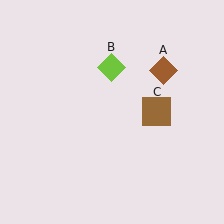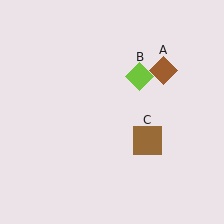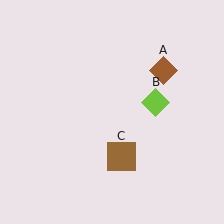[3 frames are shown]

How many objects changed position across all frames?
2 objects changed position: lime diamond (object B), brown square (object C).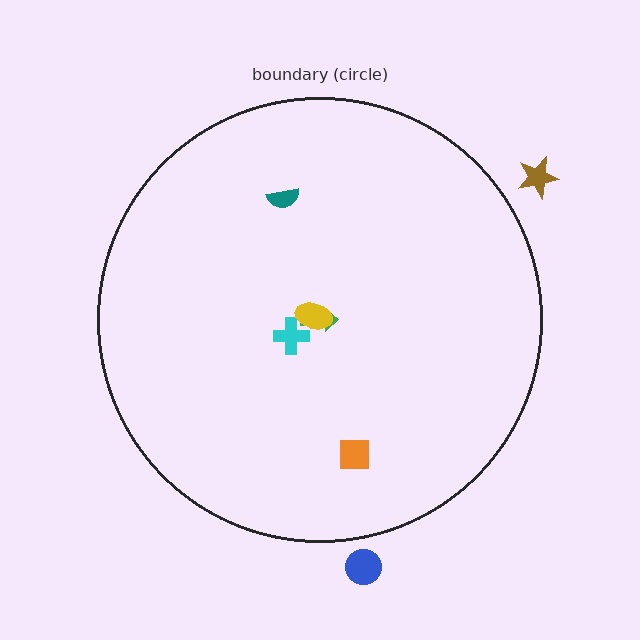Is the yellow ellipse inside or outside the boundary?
Inside.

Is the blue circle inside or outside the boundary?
Outside.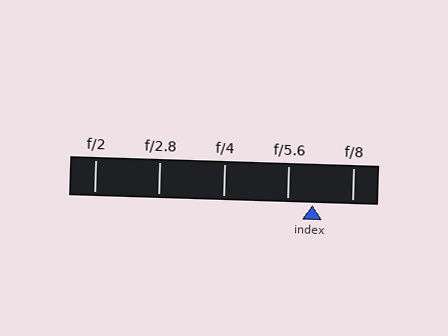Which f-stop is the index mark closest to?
The index mark is closest to f/5.6.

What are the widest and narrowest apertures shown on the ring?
The widest aperture shown is f/2 and the narrowest is f/8.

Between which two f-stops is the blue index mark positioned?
The index mark is between f/5.6 and f/8.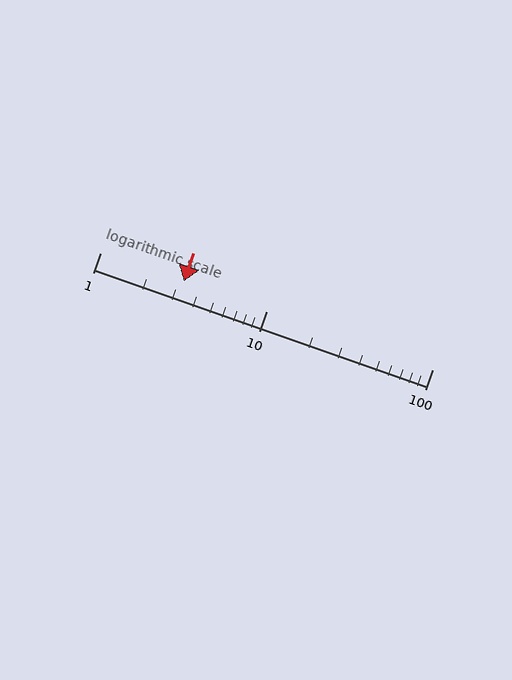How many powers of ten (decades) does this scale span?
The scale spans 2 decades, from 1 to 100.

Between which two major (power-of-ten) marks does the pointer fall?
The pointer is between 1 and 10.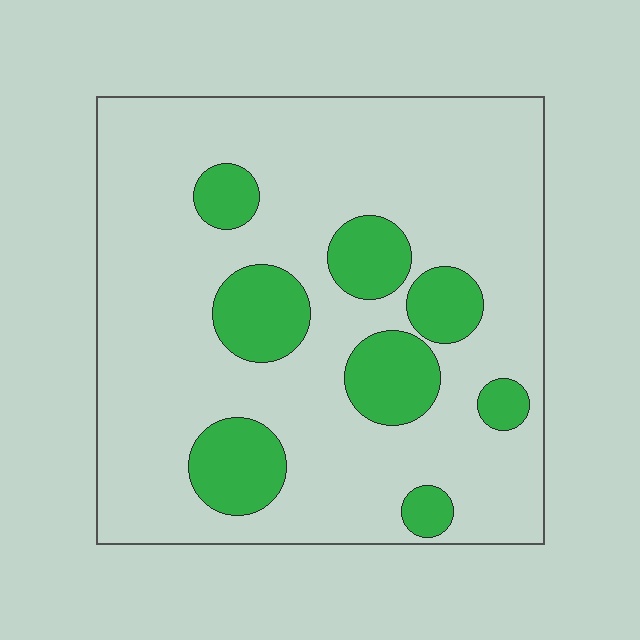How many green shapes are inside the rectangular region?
8.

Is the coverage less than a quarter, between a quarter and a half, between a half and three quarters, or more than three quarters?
Less than a quarter.